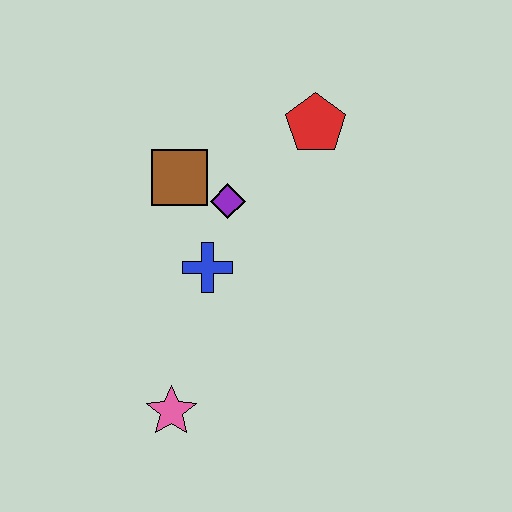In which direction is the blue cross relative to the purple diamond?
The blue cross is below the purple diamond.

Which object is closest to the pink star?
The blue cross is closest to the pink star.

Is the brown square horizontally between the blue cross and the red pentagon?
No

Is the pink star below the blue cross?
Yes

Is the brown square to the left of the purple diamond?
Yes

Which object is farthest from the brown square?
The pink star is farthest from the brown square.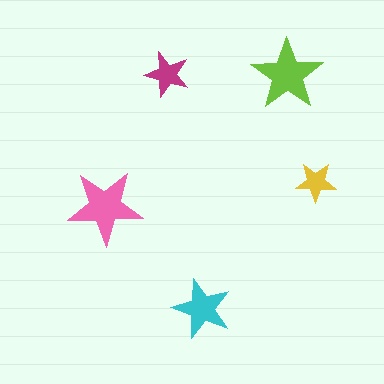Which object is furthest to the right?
The yellow star is rightmost.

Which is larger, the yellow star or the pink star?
The pink one.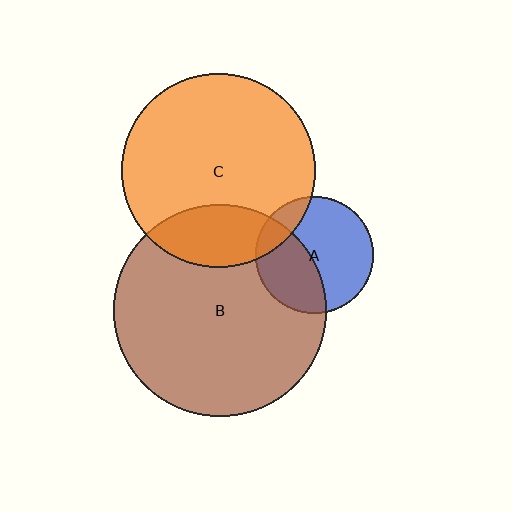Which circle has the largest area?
Circle B (brown).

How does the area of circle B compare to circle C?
Approximately 1.2 times.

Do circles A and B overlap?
Yes.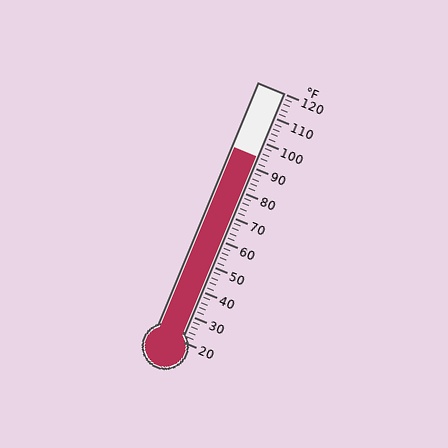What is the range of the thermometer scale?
The thermometer scale ranges from 20°F to 120°F.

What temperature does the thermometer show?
The thermometer shows approximately 94°F.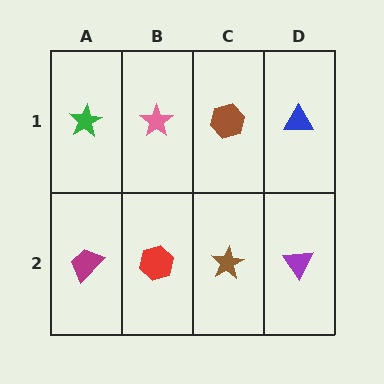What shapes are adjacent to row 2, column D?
A blue triangle (row 1, column D), a brown star (row 2, column C).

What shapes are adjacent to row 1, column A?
A magenta trapezoid (row 2, column A), a pink star (row 1, column B).